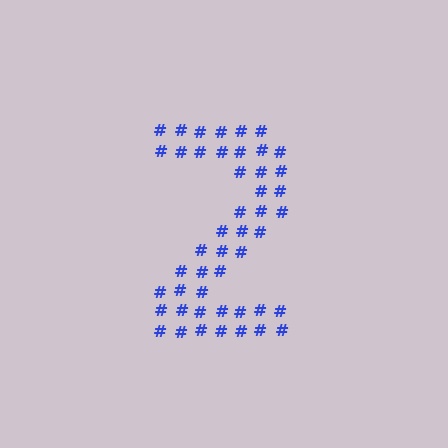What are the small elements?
The small elements are hash symbols.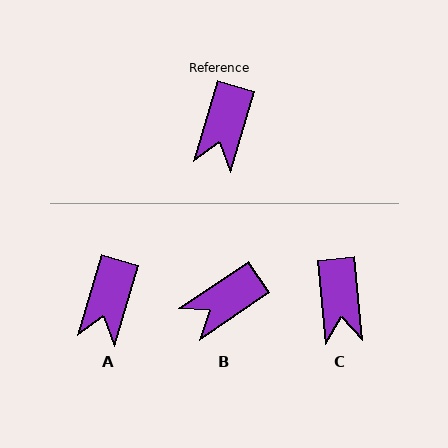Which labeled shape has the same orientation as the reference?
A.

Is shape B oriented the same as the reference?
No, it is off by about 39 degrees.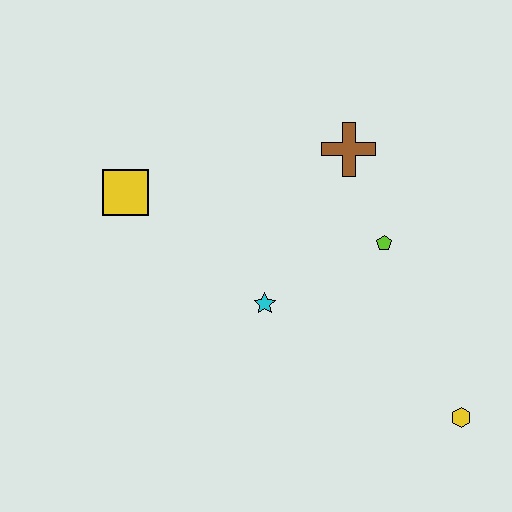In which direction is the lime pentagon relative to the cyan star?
The lime pentagon is to the right of the cyan star.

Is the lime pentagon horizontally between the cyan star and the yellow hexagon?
Yes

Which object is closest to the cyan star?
The lime pentagon is closest to the cyan star.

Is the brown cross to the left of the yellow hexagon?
Yes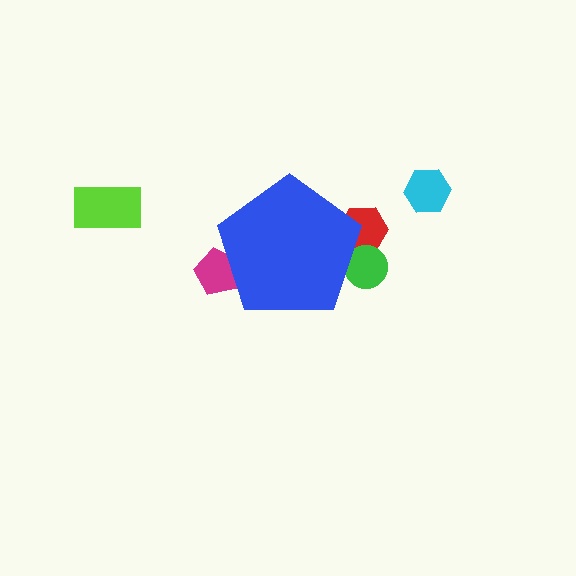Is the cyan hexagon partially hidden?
No, the cyan hexagon is fully visible.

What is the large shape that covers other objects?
A blue pentagon.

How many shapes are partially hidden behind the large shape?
3 shapes are partially hidden.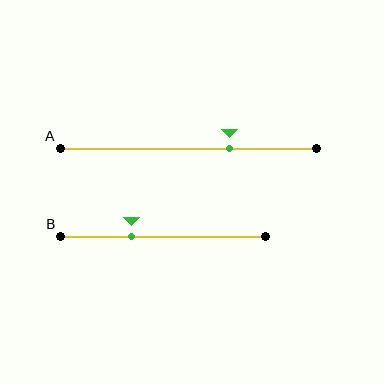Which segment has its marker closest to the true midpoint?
Segment B has its marker closest to the true midpoint.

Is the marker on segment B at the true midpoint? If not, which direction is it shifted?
No, the marker on segment B is shifted to the left by about 16% of the segment length.